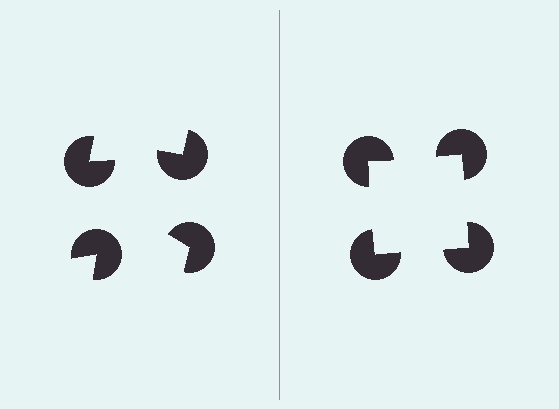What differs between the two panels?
The pac-man discs are positioned identically on both sides; only the wedge orientations differ. On the right they align to a square; on the left they are misaligned.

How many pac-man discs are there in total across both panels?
8 — 4 on each side.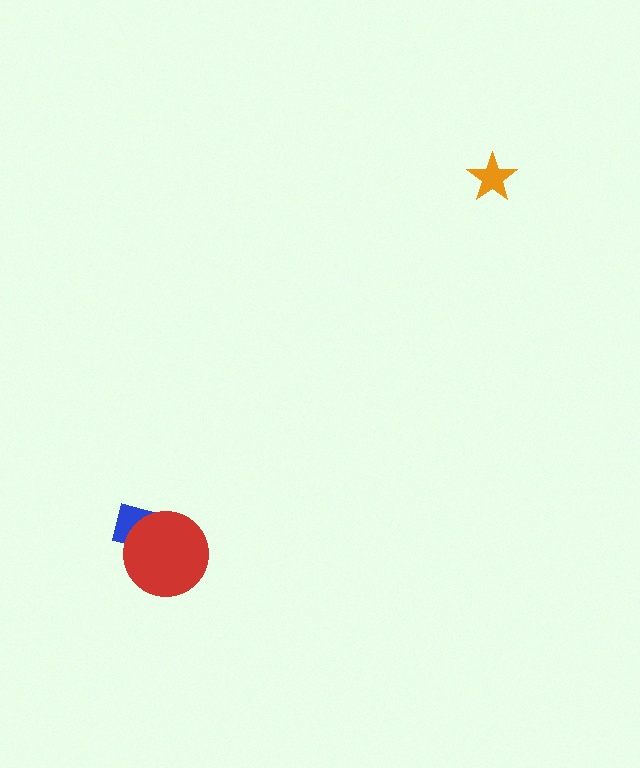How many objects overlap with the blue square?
1 object overlaps with the blue square.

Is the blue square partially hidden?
Yes, it is partially covered by another shape.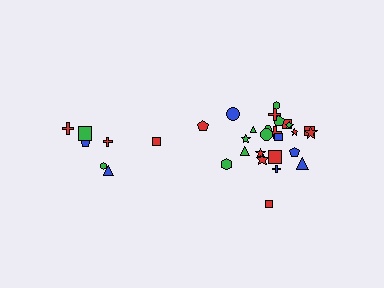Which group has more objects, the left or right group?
The right group.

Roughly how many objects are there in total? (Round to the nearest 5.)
Roughly 30 objects in total.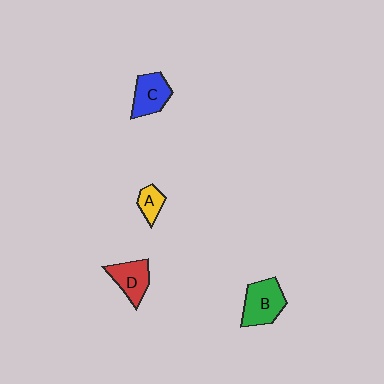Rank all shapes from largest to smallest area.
From largest to smallest: B (green), C (blue), D (red), A (yellow).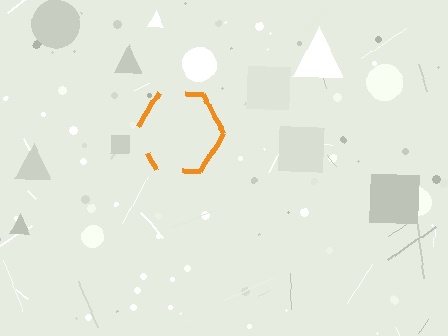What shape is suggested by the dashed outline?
The dashed outline suggests a hexagon.